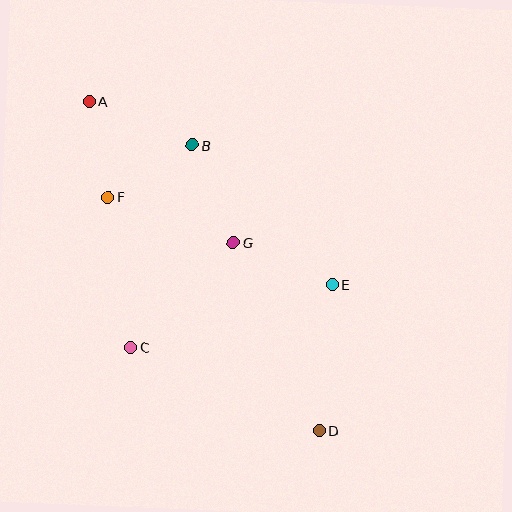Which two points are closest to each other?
Points A and F are closest to each other.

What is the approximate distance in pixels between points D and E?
The distance between D and E is approximately 147 pixels.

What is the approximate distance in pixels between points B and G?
The distance between B and G is approximately 106 pixels.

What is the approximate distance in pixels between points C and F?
The distance between C and F is approximately 152 pixels.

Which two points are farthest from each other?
Points A and D are farthest from each other.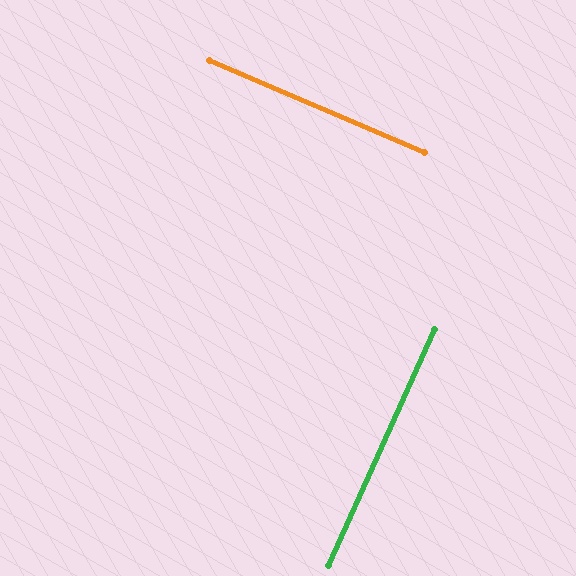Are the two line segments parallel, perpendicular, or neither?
Perpendicular — they meet at approximately 89°.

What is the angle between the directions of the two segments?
Approximately 89 degrees.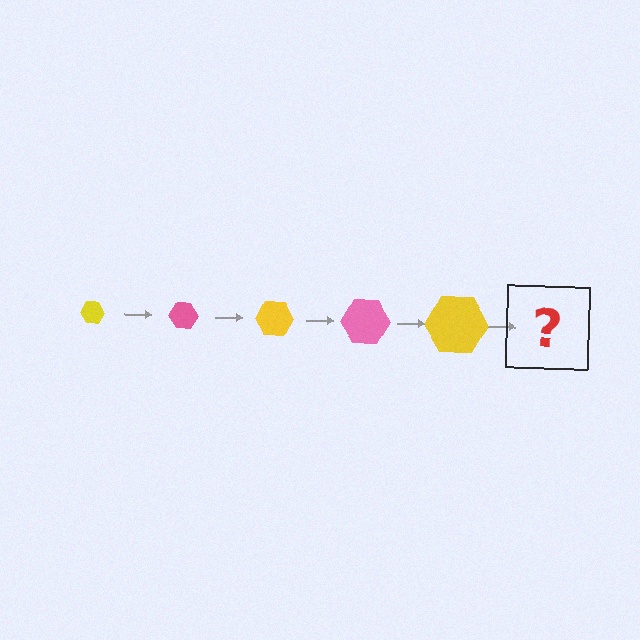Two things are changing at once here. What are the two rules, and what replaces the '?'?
The two rules are that the hexagon grows larger each step and the color cycles through yellow and pink. The '?' should be a pink hexagon, larger than the previous one.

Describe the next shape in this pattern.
It should be a pink hexagon, larger than the previous one.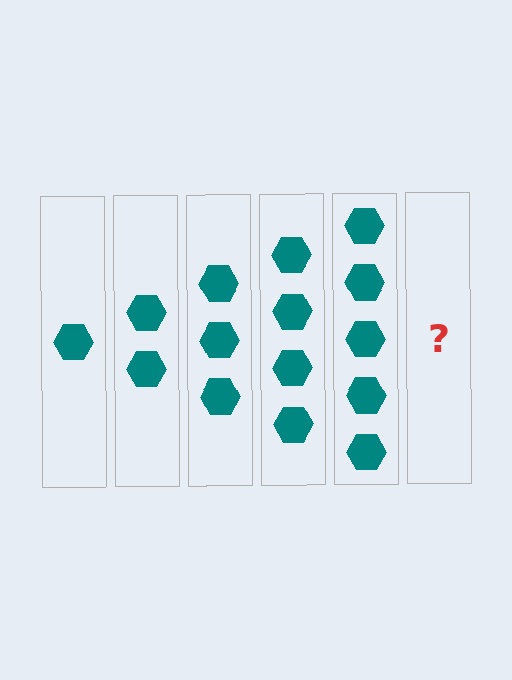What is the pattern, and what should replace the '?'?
The pattern is that each step adds one more hexagon. The '?' should be 6 hexagons.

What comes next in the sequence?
The next element should be 6 hexagons.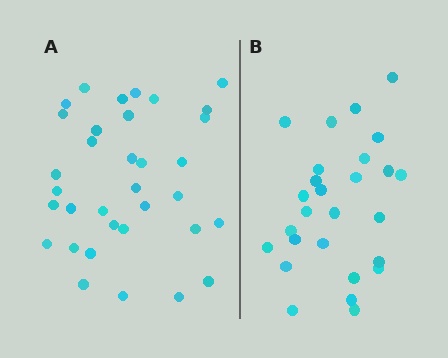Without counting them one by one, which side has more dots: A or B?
Region A (the left region) has more dots.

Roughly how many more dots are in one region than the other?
Region A has roughly 8 or so more dots than region B.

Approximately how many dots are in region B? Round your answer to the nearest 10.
About 30 dots. (The exact count is 27, which rounds to 30.)